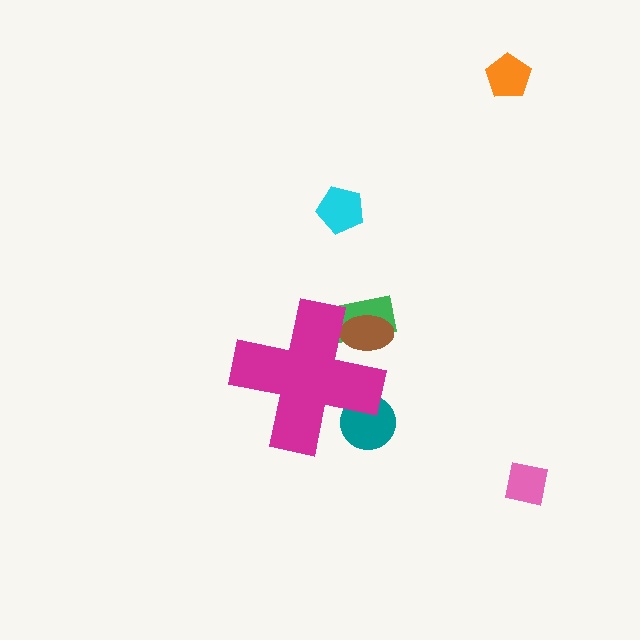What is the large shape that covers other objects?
A magenta cross.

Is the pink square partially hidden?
No, the pink square is fully visible.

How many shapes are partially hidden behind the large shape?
3 shapes are partially hidden.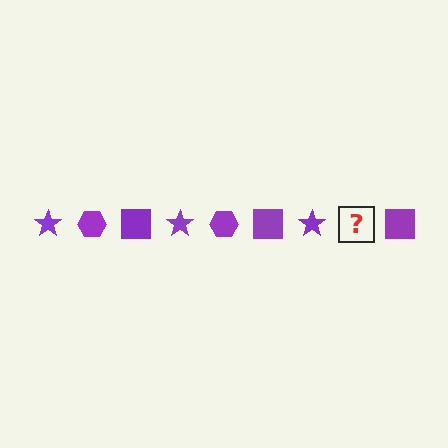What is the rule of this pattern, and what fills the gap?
The rule is that the pattern cycles through star, hexagon, square shapes in purple. The gap should be filled with a purple hexagon.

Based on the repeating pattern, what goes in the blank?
The blank should be a purple hexagon.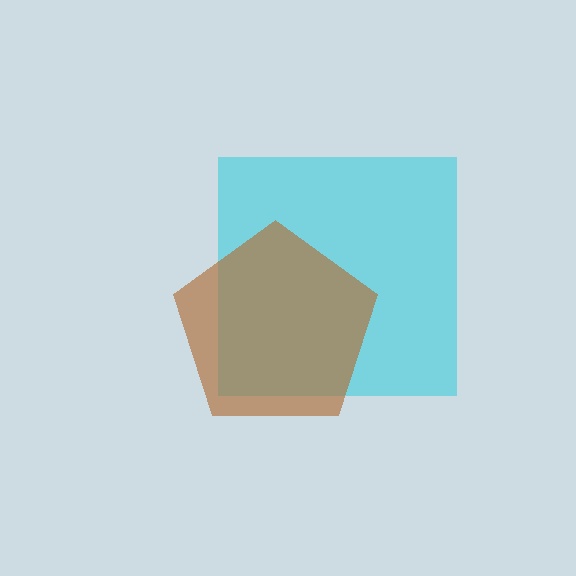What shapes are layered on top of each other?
The layered shapes are: a cyan square, a brown pentagon.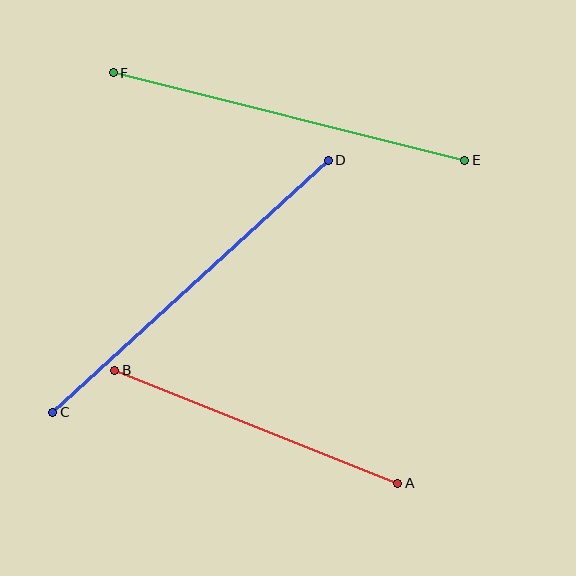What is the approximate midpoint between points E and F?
The midpoint is at approximately (289, 117) pixels.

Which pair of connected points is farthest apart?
Points C and D are farthest apart.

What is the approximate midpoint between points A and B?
The midpoint is at approximately (256, 427) pixels.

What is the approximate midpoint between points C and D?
The midpoint is at approximately (191, 286) pixels.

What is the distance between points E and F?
The distance is approximately 362 pixels.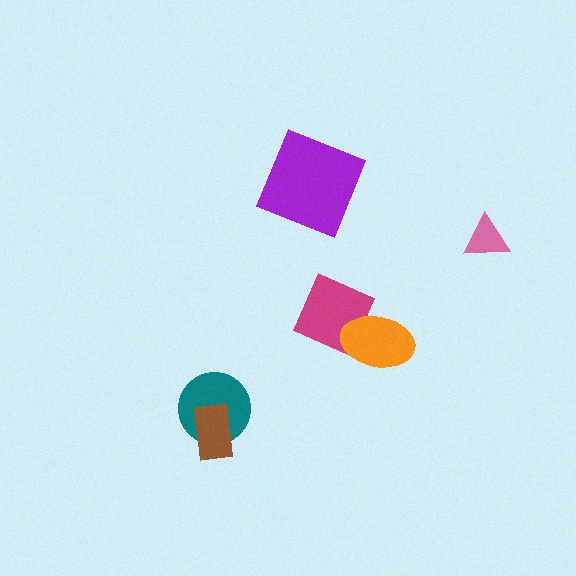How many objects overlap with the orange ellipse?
1 object overlaps with the orange ellipse.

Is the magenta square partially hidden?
Yes, it is partially covered by another shape.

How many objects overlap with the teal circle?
1 object overlaps with the teal circle.